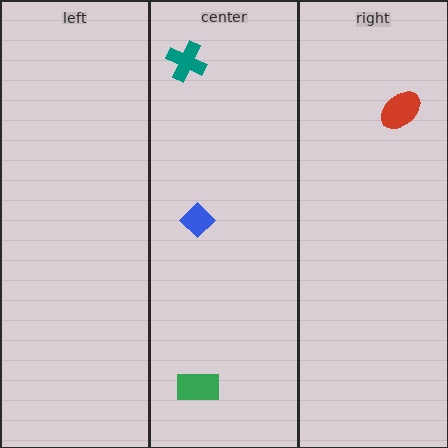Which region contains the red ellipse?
The right region.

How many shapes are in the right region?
1.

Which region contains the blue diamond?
The center region.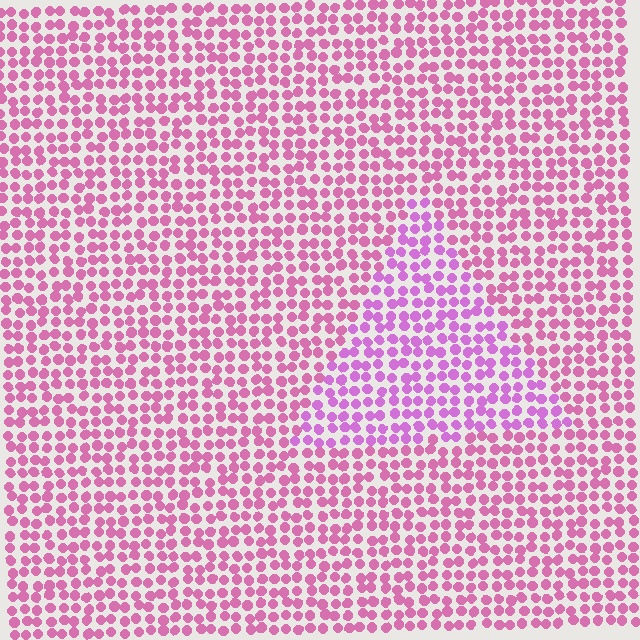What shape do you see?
I see a triangle.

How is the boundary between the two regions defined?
The boundary is defined purely by a slight shift in hue (about 27 degrees). Spacing, size, and orientation are identical on both sides.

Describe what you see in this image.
The image is filled with small pink elements in a uniform arrangement. A triangle-shaped region is visible where the elements are tinted to a slightly different hue, forming a subtle color boundary.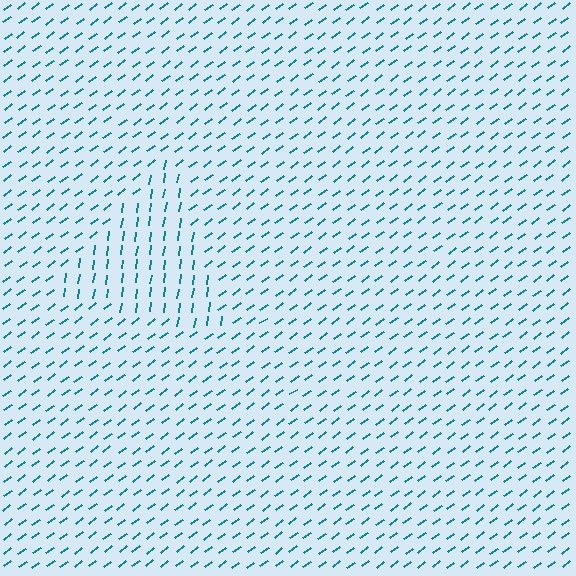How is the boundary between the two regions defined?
The boundary is defined purely by a change in line orientation (approximately 45 degrees difference). All lines are the same color and thickness.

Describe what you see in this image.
The image is filled with small teal line segments. A triangle region in the image has lines oriented differently from the surrounding lines, creating a visible texture boundary.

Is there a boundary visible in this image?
Yes, there is a texture boundary formed by a change in line orientation.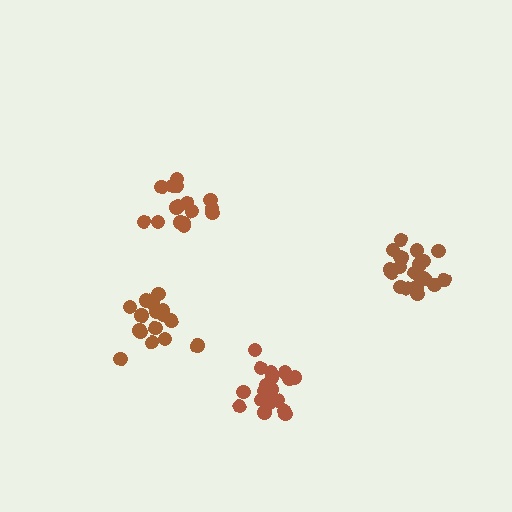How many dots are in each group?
Group 1: 19 dots, Group 2: 16 dots, Group 3: 16 dots, Group 4: 19 dots (70 total).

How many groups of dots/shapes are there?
There are 4 groups.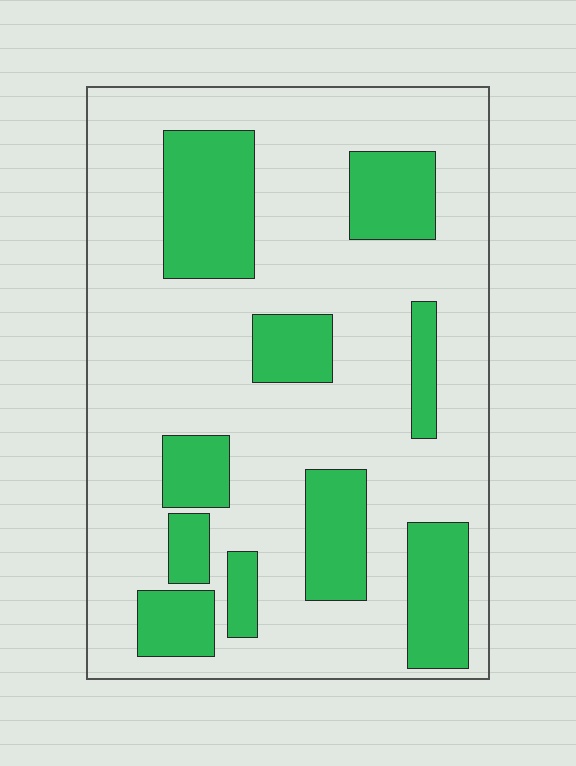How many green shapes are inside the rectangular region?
10.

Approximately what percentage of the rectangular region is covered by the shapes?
Approximately 25%.